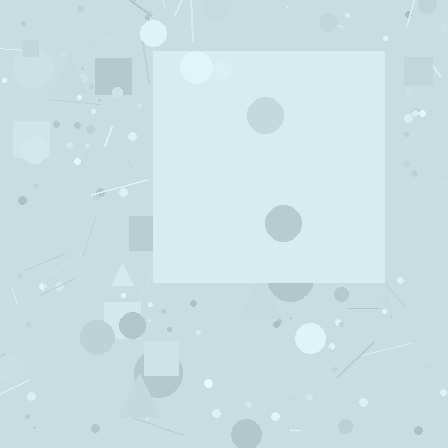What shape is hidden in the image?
A square is hidden in the image.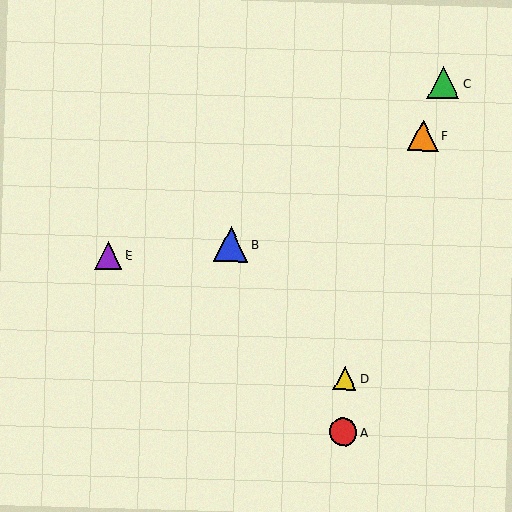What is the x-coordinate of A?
Object A is at x≈343.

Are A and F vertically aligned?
No, A is at x≈343 and F is at x≈423.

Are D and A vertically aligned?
Yes, both are at x≈345.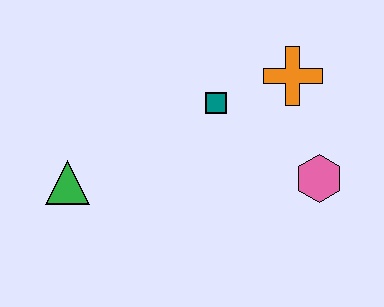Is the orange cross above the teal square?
Yes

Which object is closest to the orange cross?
The teal square is closest to the orange cross.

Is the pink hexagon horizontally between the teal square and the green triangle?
No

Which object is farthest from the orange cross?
The green triangle is farthest from the orange cross.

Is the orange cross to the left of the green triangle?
No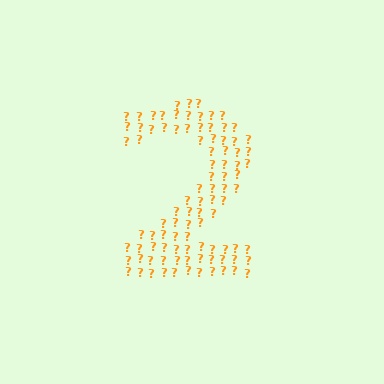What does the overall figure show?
The overall figure shows the digit 2.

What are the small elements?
The small elements are question marks.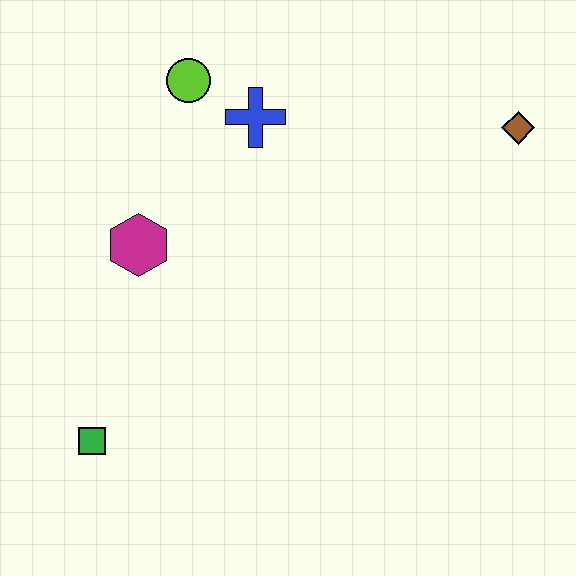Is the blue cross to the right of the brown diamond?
No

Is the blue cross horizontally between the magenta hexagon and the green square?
No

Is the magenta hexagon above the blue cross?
No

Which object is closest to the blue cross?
The lime circle is closest to the blue cross.